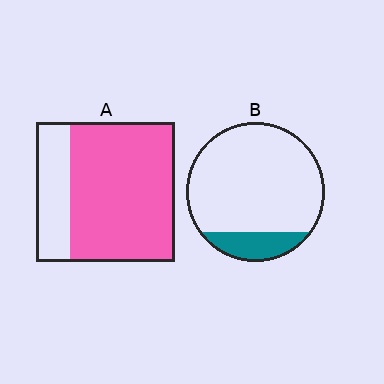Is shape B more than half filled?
No.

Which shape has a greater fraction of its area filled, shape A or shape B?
Shape A.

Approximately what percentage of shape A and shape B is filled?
A is approximately 75% and B is approximately 15%.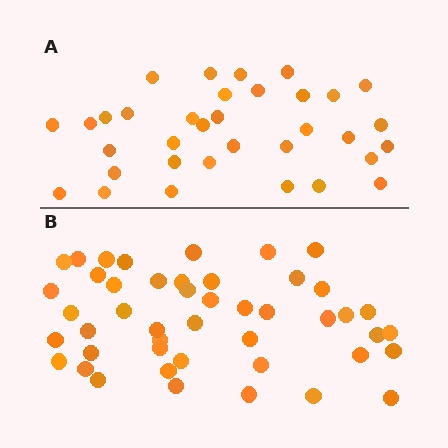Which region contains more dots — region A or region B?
Region B (the bottom region) has more dots.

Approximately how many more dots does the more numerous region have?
Region B has roughly 12 or so more dots than region A.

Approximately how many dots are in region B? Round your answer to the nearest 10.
About 50 dots. (The exact count is 46, which rounds to 50.)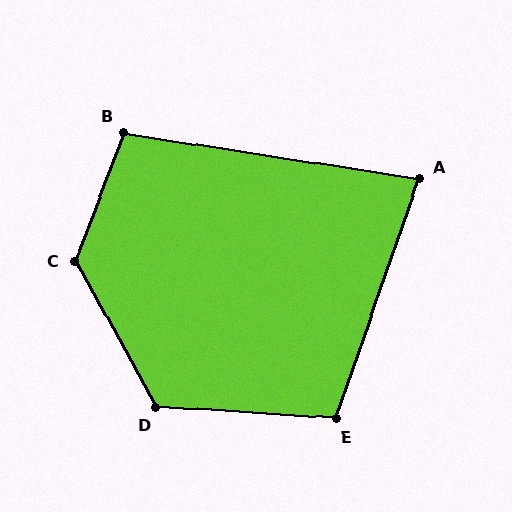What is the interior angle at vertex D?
Approximately 123 degrees (obtuse).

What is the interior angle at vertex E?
Approximately 106 degrees (obtuse).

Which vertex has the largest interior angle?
C, at approximately 130 degrees.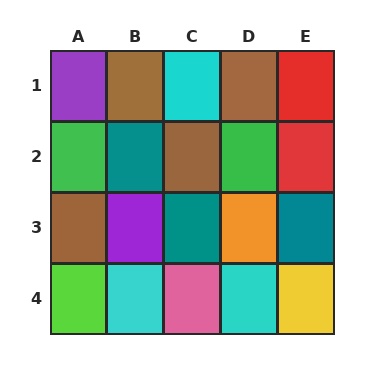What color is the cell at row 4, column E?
Yellow.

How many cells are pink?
1 cell is pink.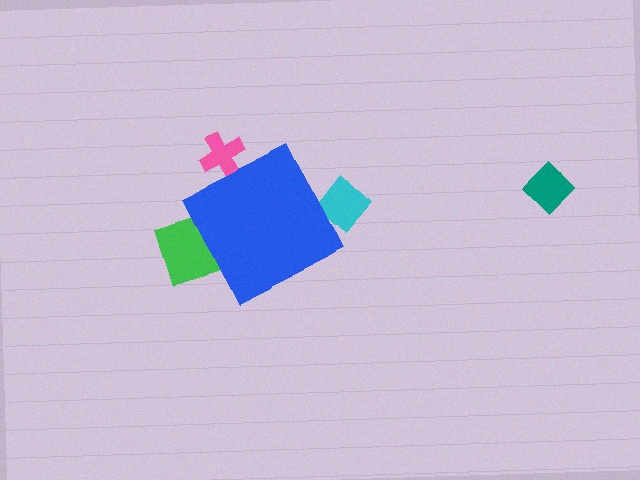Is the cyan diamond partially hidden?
Yes, the cyan diamond is partially hidden behind the blue diamond.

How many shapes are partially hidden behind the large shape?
3 shapes are partially hidden.